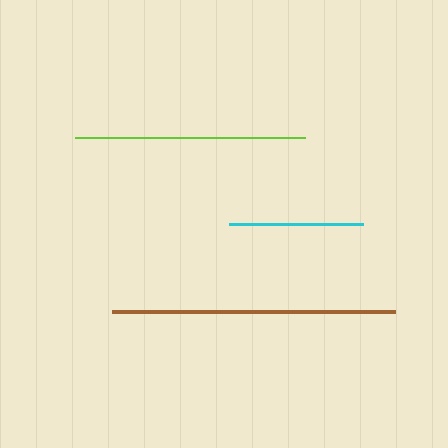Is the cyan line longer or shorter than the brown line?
The brown line is longer than the cyan line.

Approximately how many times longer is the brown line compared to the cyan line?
The brown line is approximately 2.1 times the length of the cyan line.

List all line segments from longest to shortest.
From longest to shortest: brown, lime, cyan.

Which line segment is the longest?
The brown line is the longest at approximately 282 pixels.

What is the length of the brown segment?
The brown segment is approximately 282 pixels long.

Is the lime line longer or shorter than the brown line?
The brown line is longer than the lime line.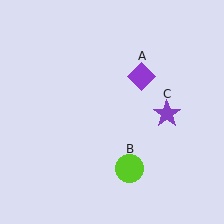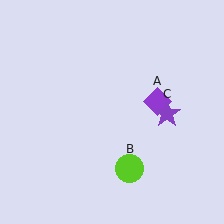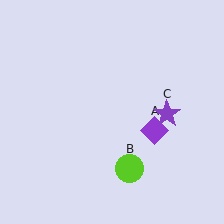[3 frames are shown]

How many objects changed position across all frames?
1 object changed position: purple diamond (object A).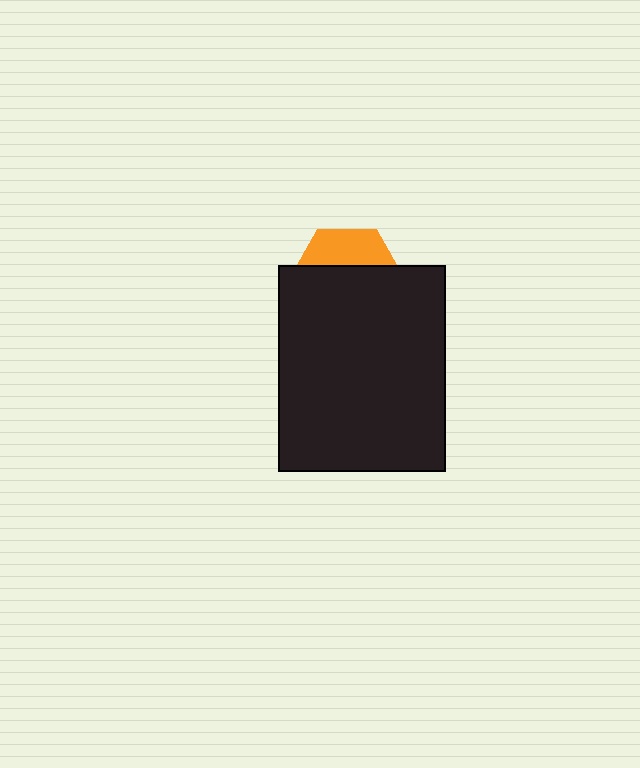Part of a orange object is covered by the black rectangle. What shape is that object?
It is a hexagon.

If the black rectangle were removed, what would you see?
You would see the complete orange hexagon.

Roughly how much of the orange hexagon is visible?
A small part of it is visible (roughly 32%).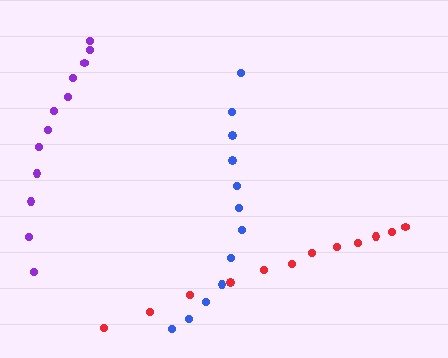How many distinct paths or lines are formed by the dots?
There are 3 distinct paths.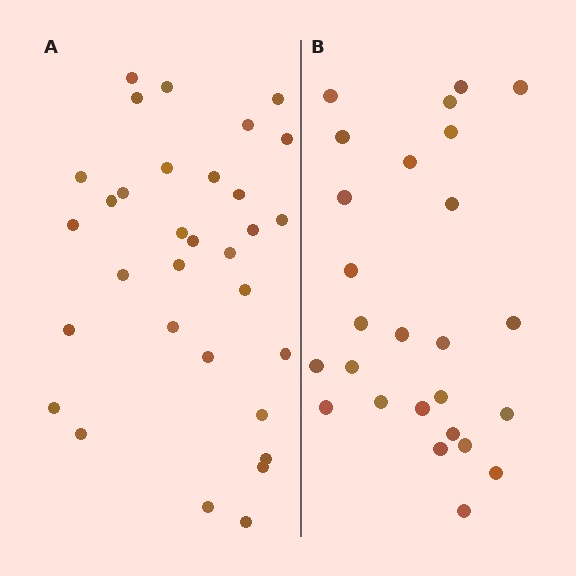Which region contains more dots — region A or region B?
Region A (the left region) has more dots.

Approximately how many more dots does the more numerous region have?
Region A has about 6 more dots than region B.